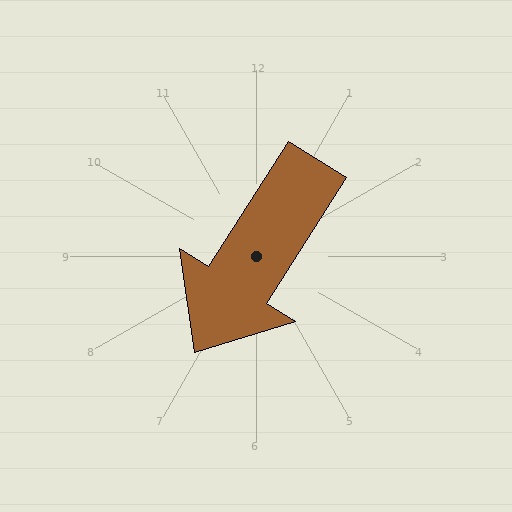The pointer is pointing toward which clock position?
Roughly 7 o'clock.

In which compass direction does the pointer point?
Southwest.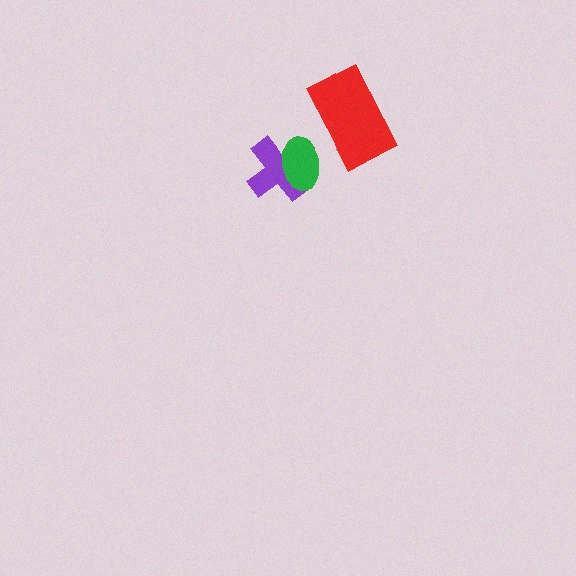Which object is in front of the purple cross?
The green ellipse is in front of the purple cross.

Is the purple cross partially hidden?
Yes, it is partially covered by another shape.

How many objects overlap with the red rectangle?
0 objects overlap with the red rectangle.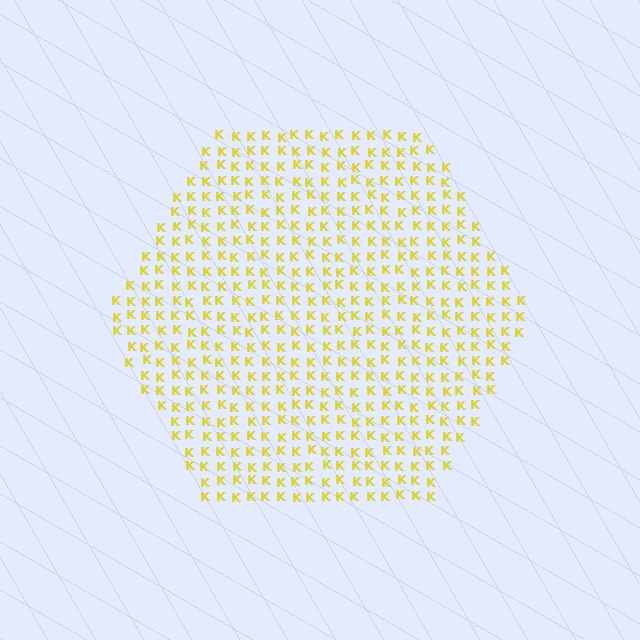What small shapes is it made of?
It is made of small letter K's.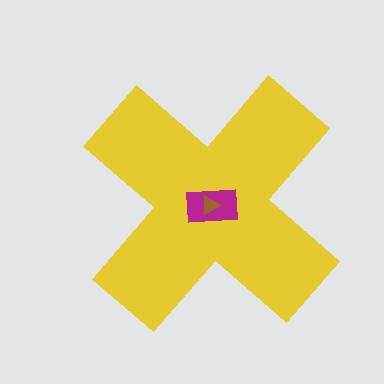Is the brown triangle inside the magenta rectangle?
Yes.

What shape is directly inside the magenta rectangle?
The brown triangle.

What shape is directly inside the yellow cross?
The magenta rectangle.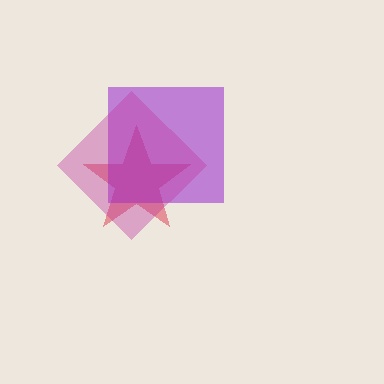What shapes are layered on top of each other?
The layered shapes are: a red star, a purple square, a magenta diamond.